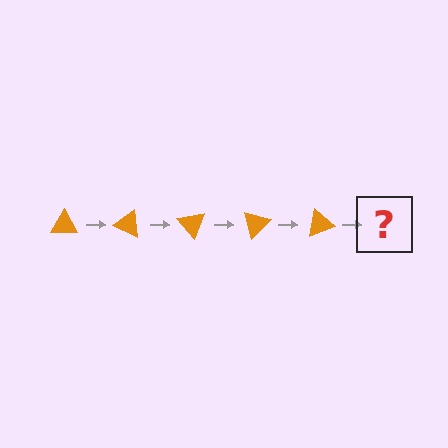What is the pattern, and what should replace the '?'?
The pattern is that the triangle rotates 25 degrees each step. The '?' should be an orange triangle rotated 125 degrees.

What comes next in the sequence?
The next element should be an orange triangle rotated 125 degrees.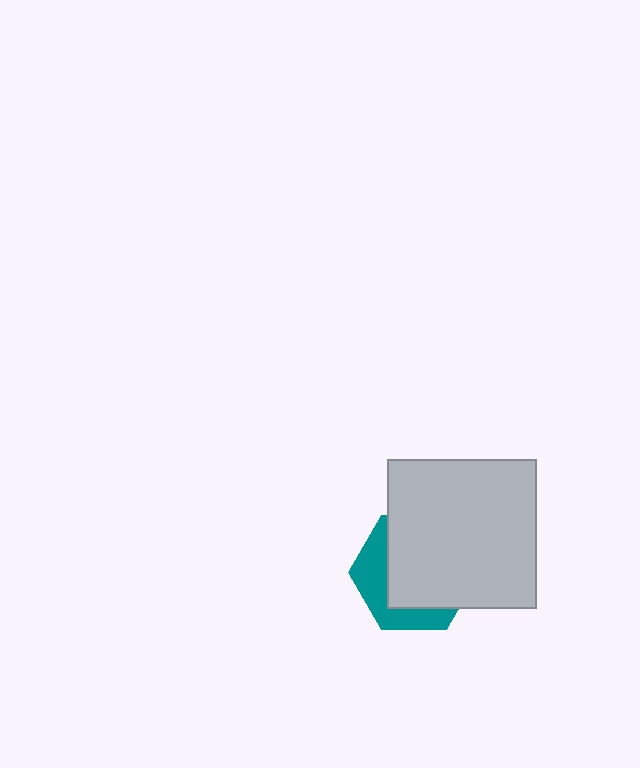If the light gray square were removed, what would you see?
You would see the complete teal hexagon.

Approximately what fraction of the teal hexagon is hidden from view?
Roughly 65% of the teal hexagon is hidden behind the light gray square.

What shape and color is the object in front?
The object in front is a light gray square.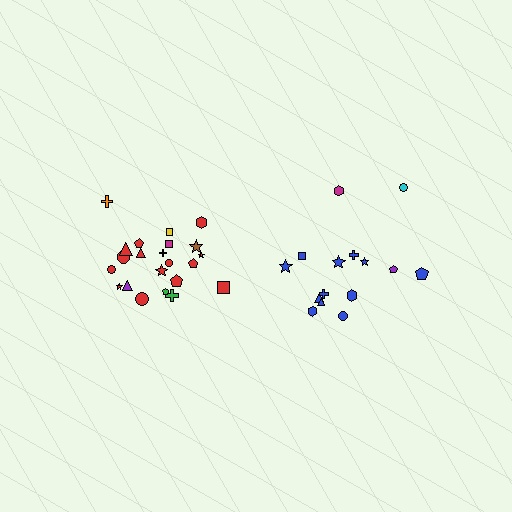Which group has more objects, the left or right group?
The left group.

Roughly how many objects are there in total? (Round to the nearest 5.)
Roughly 35 objects in total.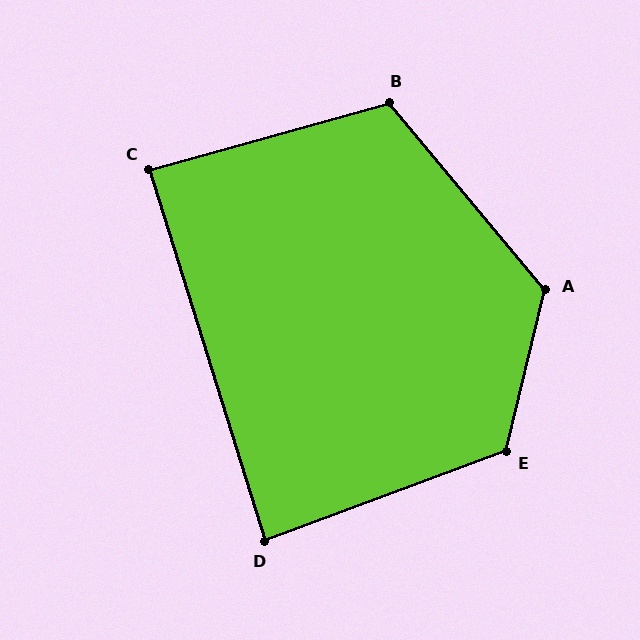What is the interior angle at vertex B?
Approximately 114 degrees (obtuse).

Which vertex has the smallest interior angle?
D, at approximately 87 degrees.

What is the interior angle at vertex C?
Approximately 88 degrees (approximately right).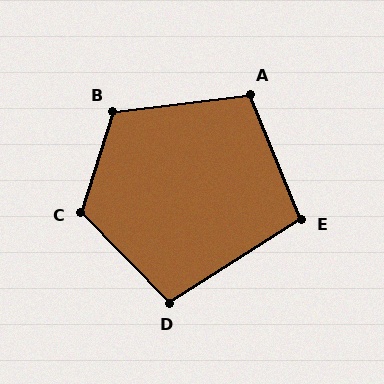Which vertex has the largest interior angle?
C, at approximately 118 degrees.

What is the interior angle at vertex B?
Approximately 114 degrees (obtuse).